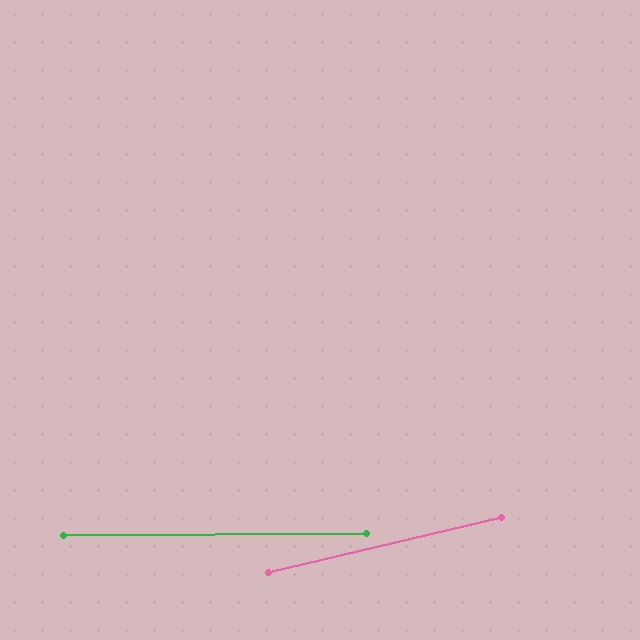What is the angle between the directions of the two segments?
Approximately 13 degrees.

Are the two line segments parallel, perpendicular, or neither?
Neither parallel nor perpendicular — they differ by about 13°.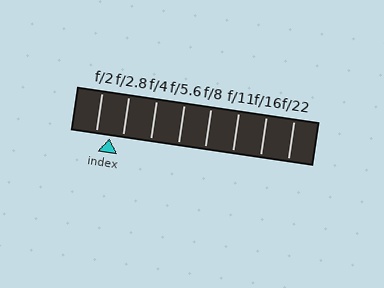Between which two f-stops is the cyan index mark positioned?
The index mark is between f/2 and f/2.8.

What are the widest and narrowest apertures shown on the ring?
The widest aperture shown is f/2 and the narrowest is f/22.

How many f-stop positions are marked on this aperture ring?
There are 8 f-stop positions marked.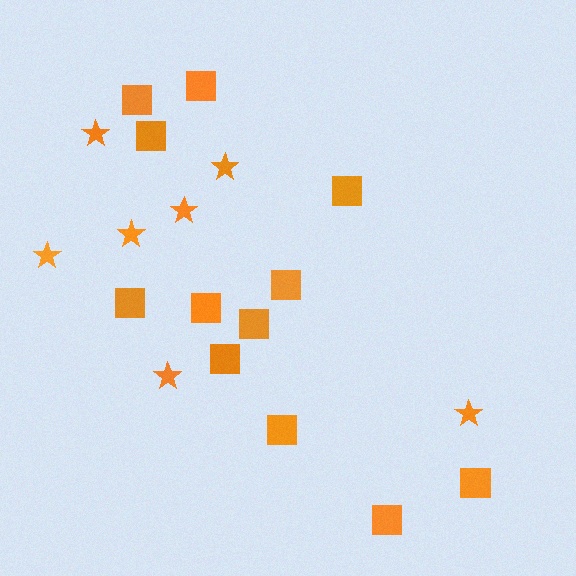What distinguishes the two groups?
There are 2 groups: one group of squares (12) and one group of stars (7).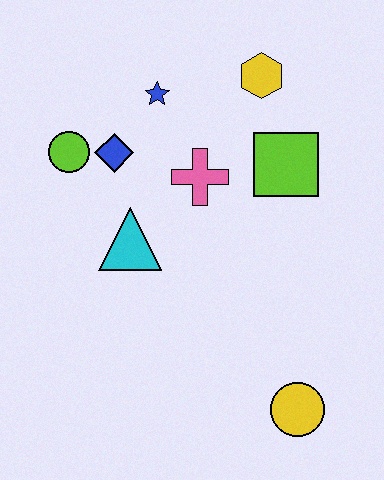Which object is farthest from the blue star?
The yellow circle is farthest from the blue star.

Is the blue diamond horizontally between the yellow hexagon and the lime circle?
Yes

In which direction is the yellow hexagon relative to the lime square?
The yellow hexagon is above the lime square.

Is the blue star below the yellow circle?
No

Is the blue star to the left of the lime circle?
No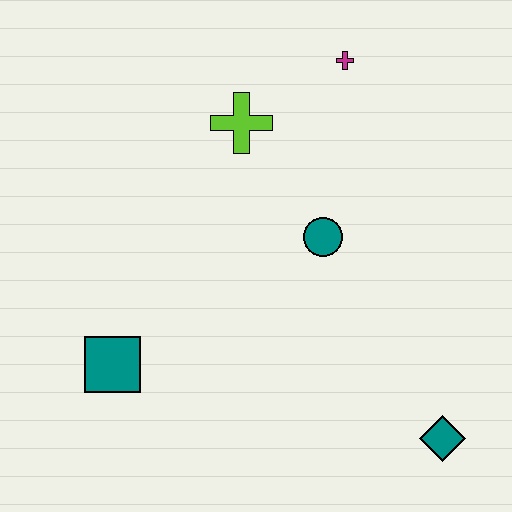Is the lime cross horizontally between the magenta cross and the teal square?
Yes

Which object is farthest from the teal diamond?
The magenta cross is farthest from the teal diamond.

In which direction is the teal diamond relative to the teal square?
The teal diamond is to the right of the teal square.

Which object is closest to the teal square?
The teal circle is closest to the teal square.